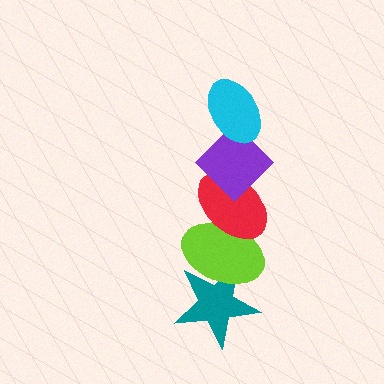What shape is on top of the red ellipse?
The purple diamond is on top of the red ellipse.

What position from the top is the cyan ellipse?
The cyan ellipse is 1st from the top.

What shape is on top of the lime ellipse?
The red ellipse is on top of the lime ellipse.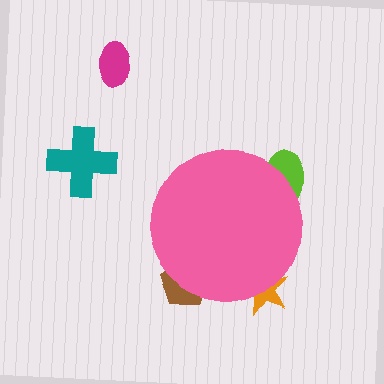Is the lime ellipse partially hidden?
Yes, the lime ellipse is partially hidden behind the pink circle.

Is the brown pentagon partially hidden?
Yes, the brown pentagon is partially hidden behind the pink circle.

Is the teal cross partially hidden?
No, the teal cross is fully visible.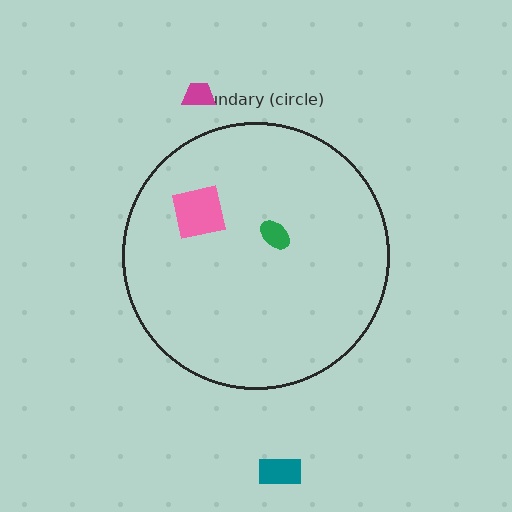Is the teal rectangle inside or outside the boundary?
Outside.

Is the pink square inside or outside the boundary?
Inside.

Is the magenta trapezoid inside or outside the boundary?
Outside.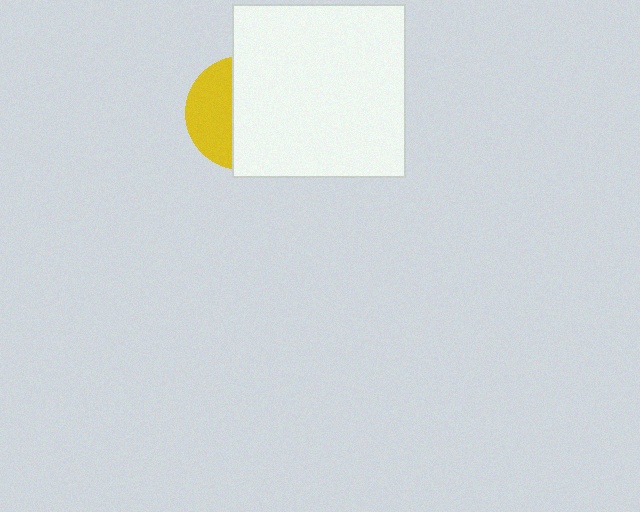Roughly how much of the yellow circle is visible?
A small part of it is visible (roughly 38%).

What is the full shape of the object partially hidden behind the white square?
The partially hidden object is a yellow circle.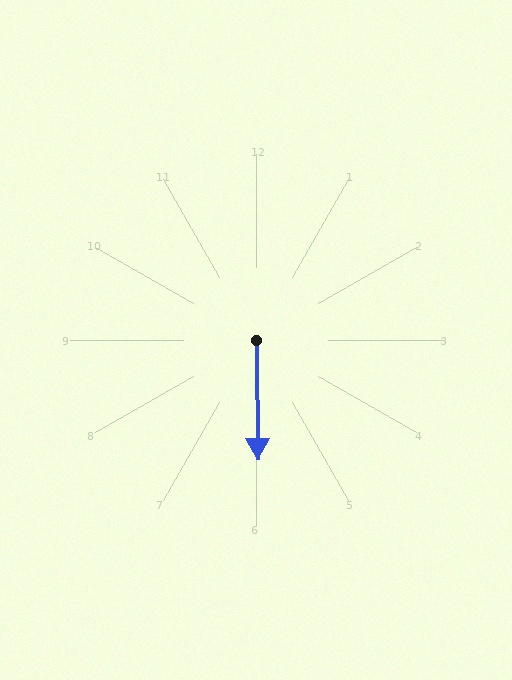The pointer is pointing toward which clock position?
Roughly 6 o'clock.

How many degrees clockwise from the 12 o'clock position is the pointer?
Approximately 179 degrees.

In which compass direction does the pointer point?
South.